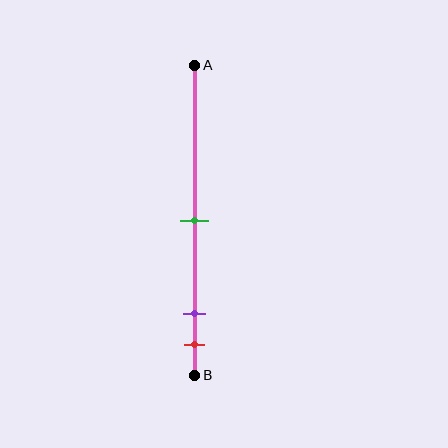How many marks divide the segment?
There are 3 marks dividing the segment.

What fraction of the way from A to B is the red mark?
The red mark is approximately 90% (0.9) of the way from A to B.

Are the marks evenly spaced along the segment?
No, the marks are not evenly spaced.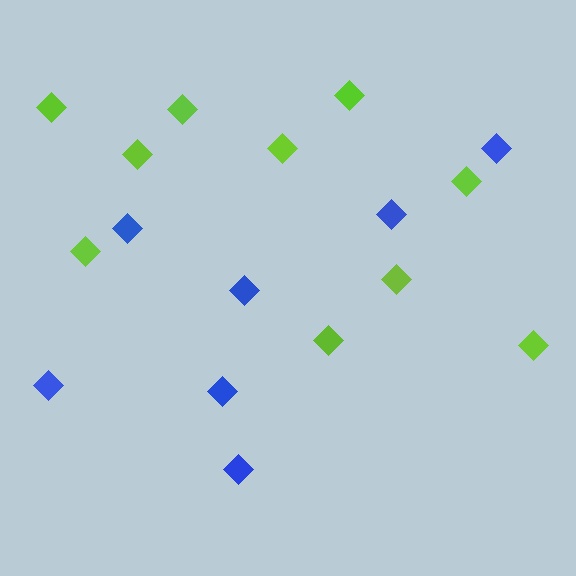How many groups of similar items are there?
There are 2 groups: one group of lime diamonds (10) and one group of blue diamonds (7).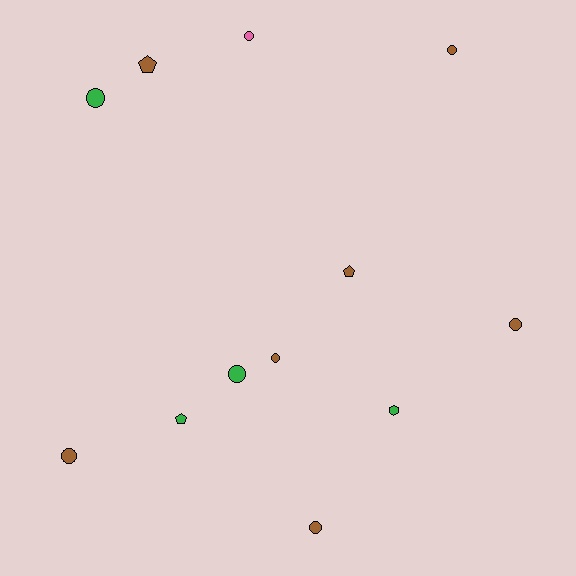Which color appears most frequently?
Brown, with 7 objects.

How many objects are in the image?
There are 12 objects.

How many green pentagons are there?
There is 1 green pentagon.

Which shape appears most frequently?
Circle, with 8 objects.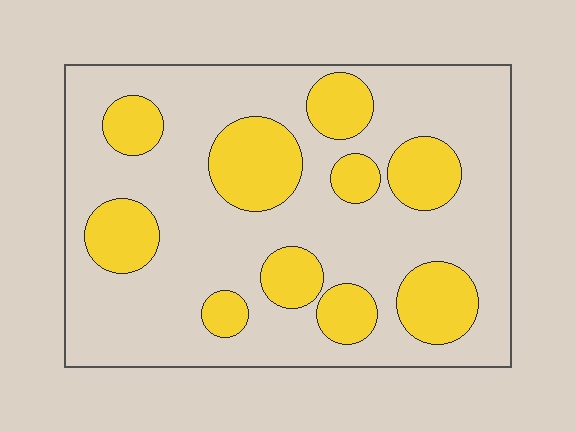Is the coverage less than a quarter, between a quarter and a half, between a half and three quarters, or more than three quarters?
Between a quarter and a half.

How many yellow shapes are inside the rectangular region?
10.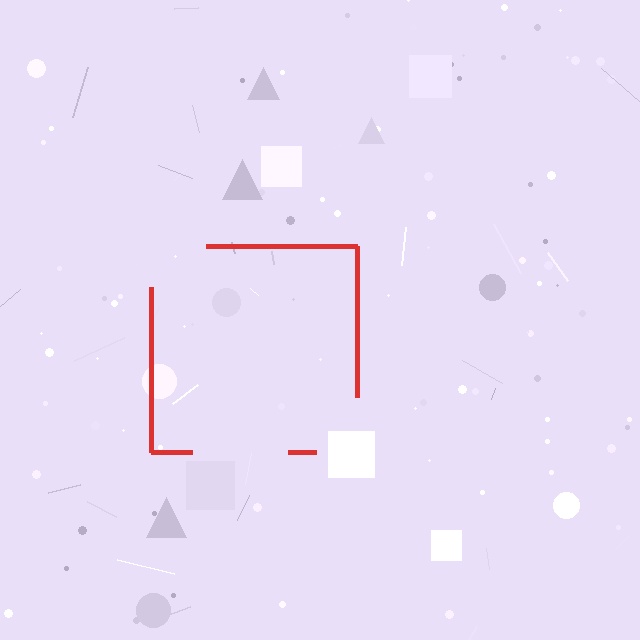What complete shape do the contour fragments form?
The contour fragments form a square.